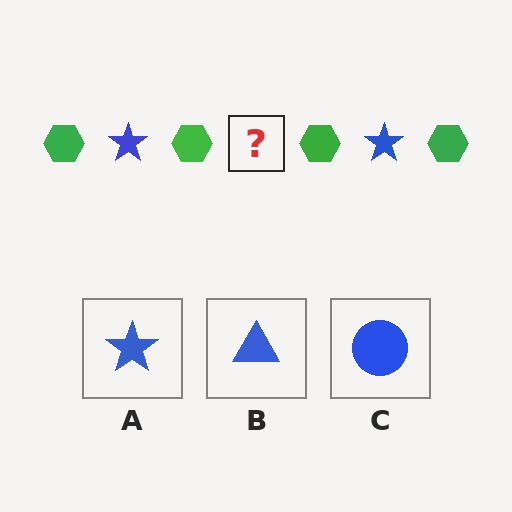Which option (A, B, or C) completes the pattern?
A.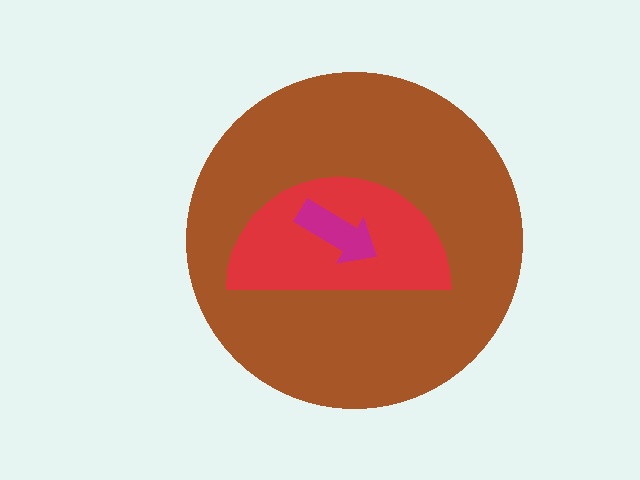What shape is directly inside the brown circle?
The red semicircle.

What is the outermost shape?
The brown circle.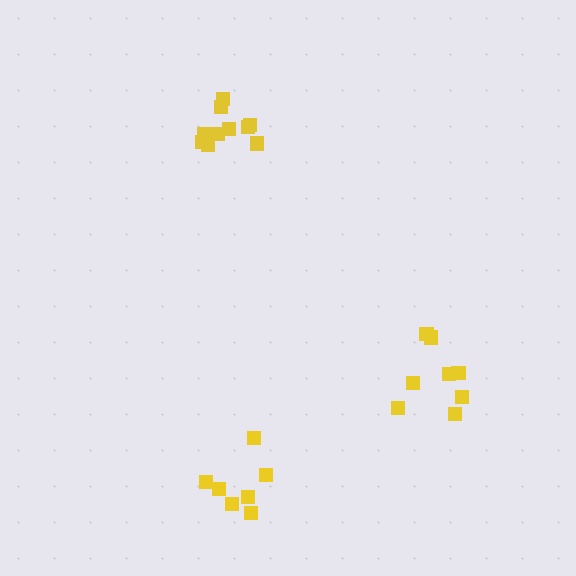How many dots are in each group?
Group 1: 7 dots, Group 2: 8 dots, Group 3: 10 dots (25 total).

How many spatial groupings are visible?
There are 3 spatial groupings.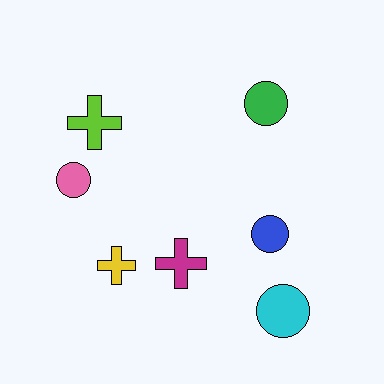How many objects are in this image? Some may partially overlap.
There are 7 objects.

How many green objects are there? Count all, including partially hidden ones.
There is 1 green object.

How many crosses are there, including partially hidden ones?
There are 3 crosses.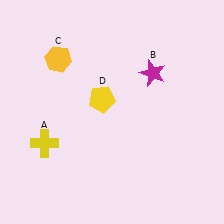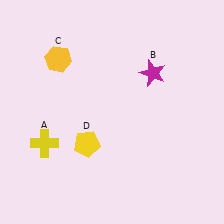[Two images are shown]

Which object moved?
The yellow pentagon (D) moved down.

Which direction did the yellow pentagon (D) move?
The yellow pentagon (D) moved down.